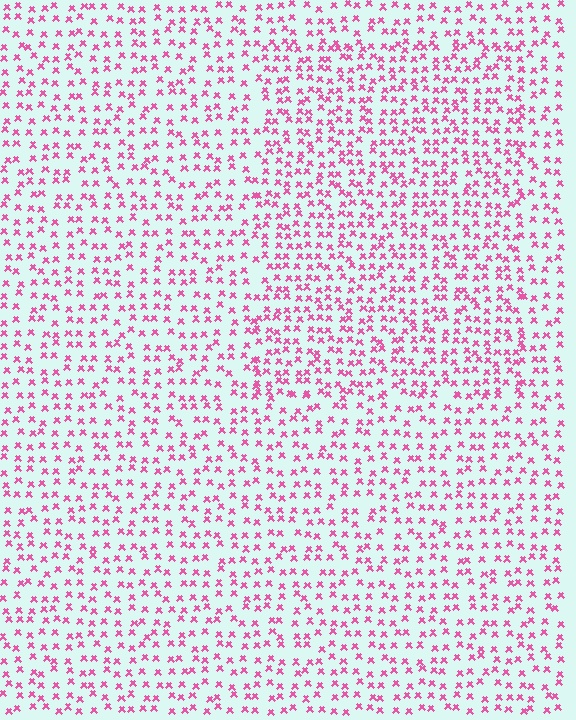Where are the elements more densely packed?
The elements are more densely packed inside the rectangle boundary.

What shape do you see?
I see a rectangle.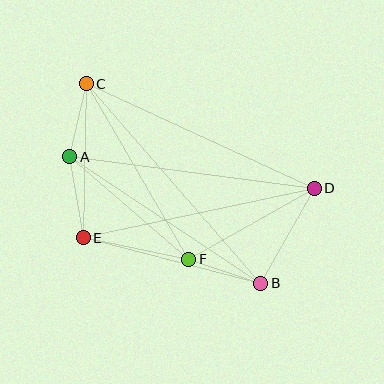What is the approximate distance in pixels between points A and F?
The distance between A and F is approximately 157 pixels.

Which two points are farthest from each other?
Points B and C are farthest from each other.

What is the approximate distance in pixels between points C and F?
The distance between C and F is approximately 204 pixels.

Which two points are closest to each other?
Points A and C are closest to each other.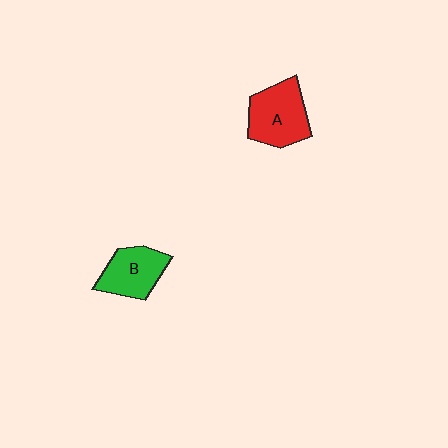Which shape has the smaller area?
Shape B (green).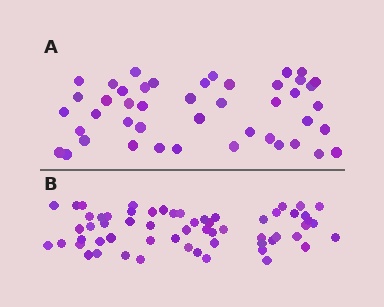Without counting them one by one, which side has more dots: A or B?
Region B (the bottom region) has more dots.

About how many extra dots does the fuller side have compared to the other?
Region B has approximately 15 more dots than region A.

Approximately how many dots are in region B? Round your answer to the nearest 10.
About 60 dots.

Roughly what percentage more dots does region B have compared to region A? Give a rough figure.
About 35% more.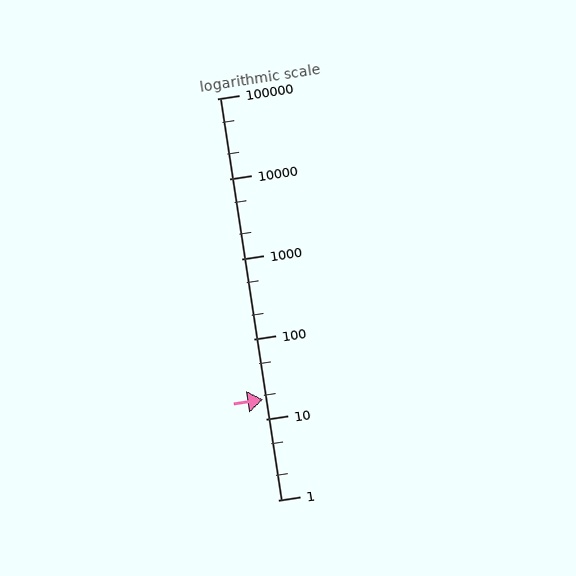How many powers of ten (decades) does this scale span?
The scale spans 5 decades, from 1 to 100000.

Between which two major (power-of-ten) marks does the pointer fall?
The pointer is between 10 and 100.